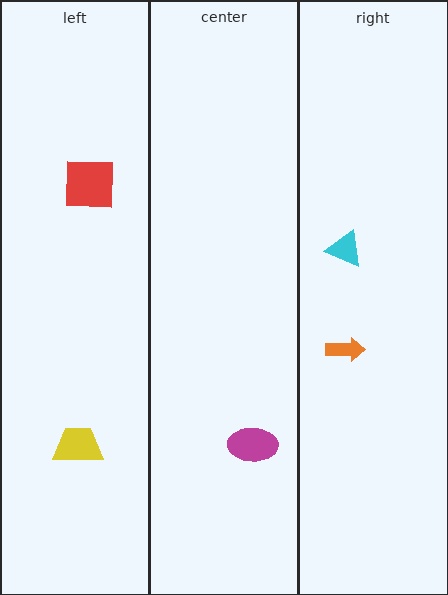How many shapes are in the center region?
1.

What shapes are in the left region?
The red square, the yellow trapezoid.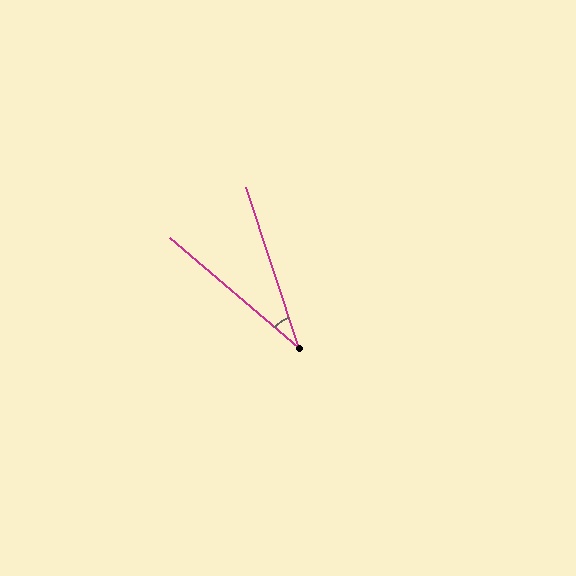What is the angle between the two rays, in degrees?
Approximately 31 degrees.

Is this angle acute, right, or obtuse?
It is acute.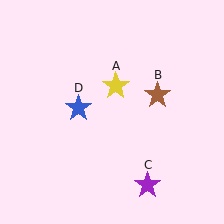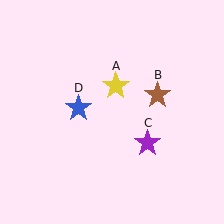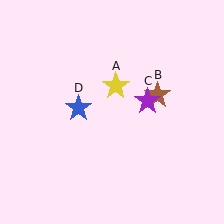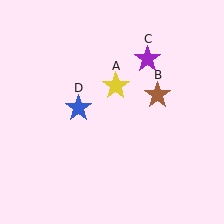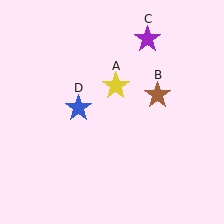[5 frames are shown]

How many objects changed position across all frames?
1 object changed position: purple star (object C).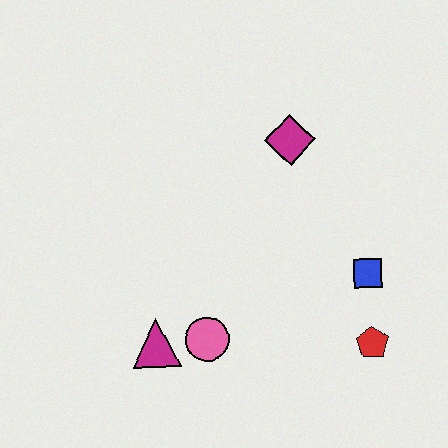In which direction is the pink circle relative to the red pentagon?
The pink circle is to the left of the red pentagon.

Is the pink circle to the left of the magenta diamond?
Yes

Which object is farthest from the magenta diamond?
The magenta triangle is farthest from the magenta diamond.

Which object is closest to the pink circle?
The magenta triangle is closest to the pink circle.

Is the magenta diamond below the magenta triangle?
No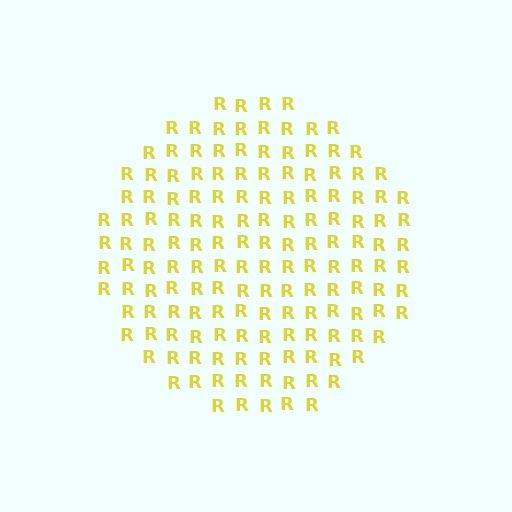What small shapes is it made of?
It is made of small letter R's.